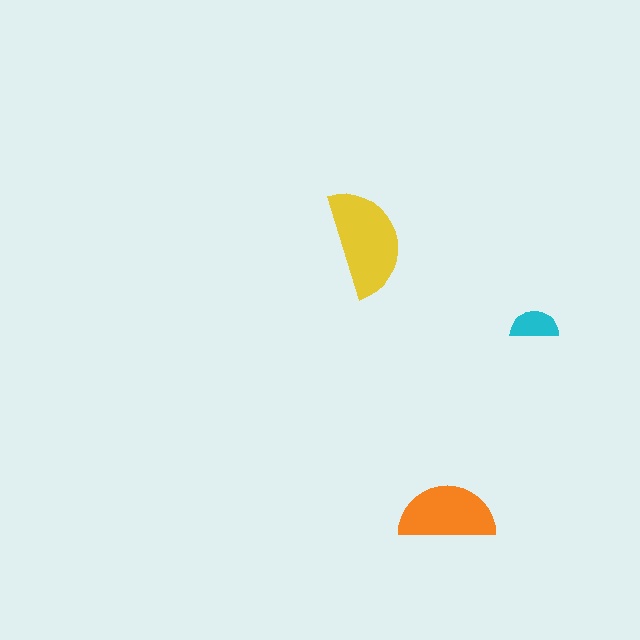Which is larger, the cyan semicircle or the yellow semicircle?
The yellow one.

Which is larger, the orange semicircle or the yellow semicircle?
The yellow one.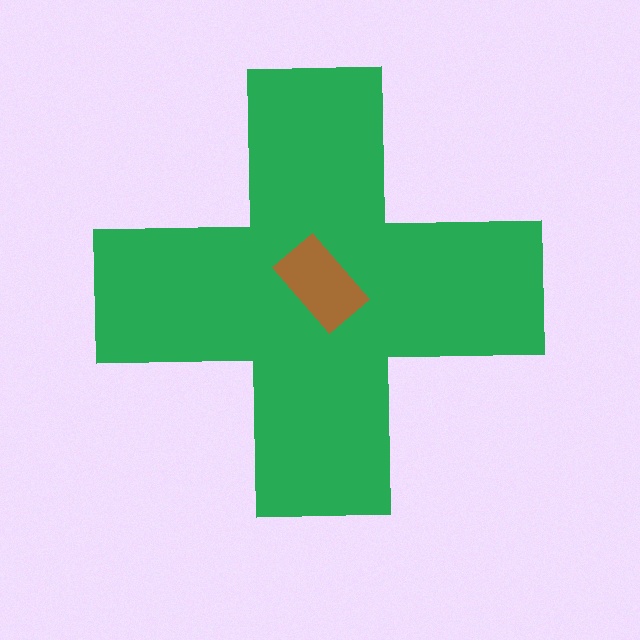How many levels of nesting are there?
2.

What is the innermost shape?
The brown rectangle.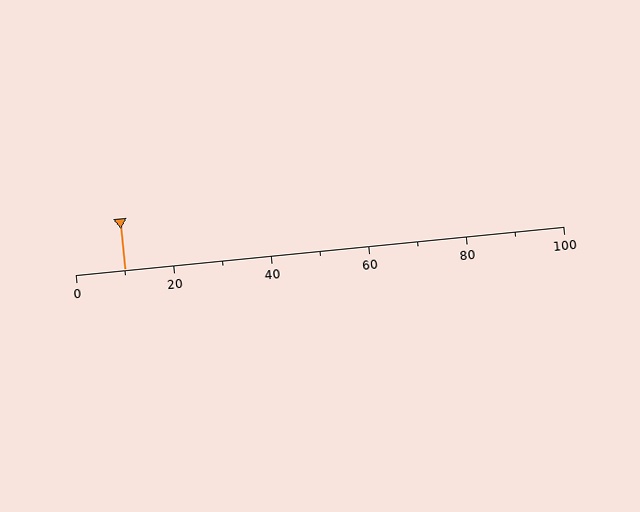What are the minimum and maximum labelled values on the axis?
The axis runs from 0 to 100.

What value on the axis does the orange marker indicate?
The marker indicates approximately 10.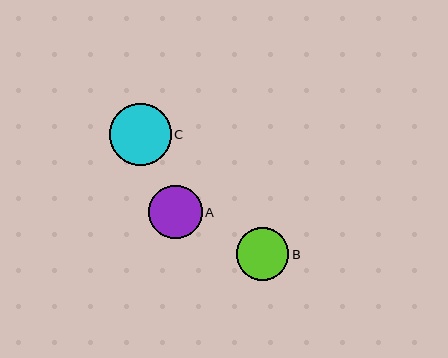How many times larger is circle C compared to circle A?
Circle C is approximately 1.2 times the size of circle A.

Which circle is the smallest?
Circle B is the smallest with a size of approximately 53 pixels.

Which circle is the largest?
Circle C is the largest with a size of approximately 62 pixels.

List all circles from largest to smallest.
From largest to smallest: C, A, B.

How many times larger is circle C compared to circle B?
Circle C is approximately 1.2 times the size of circle B.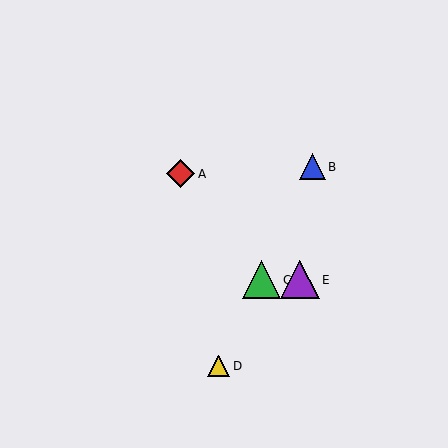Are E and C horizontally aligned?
Yes, both are at y≈280.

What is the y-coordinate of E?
Object E is at y≈280.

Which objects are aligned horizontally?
Objects C, E are aligned horizontally.